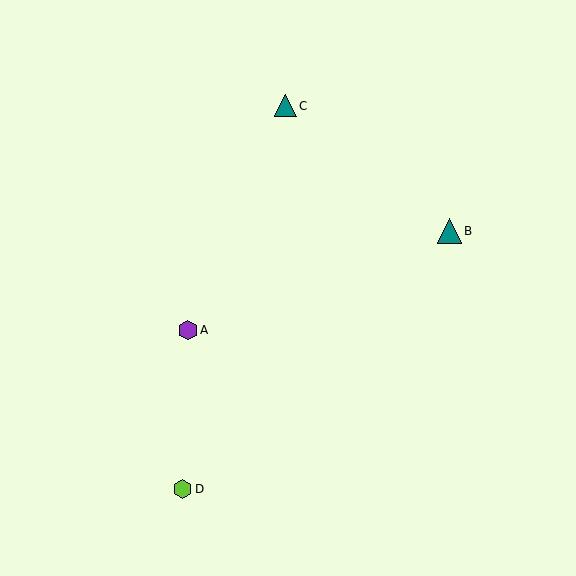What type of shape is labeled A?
Shape A is a purple hexagon.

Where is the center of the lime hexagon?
The center of the lime hexagon is at (183, 489).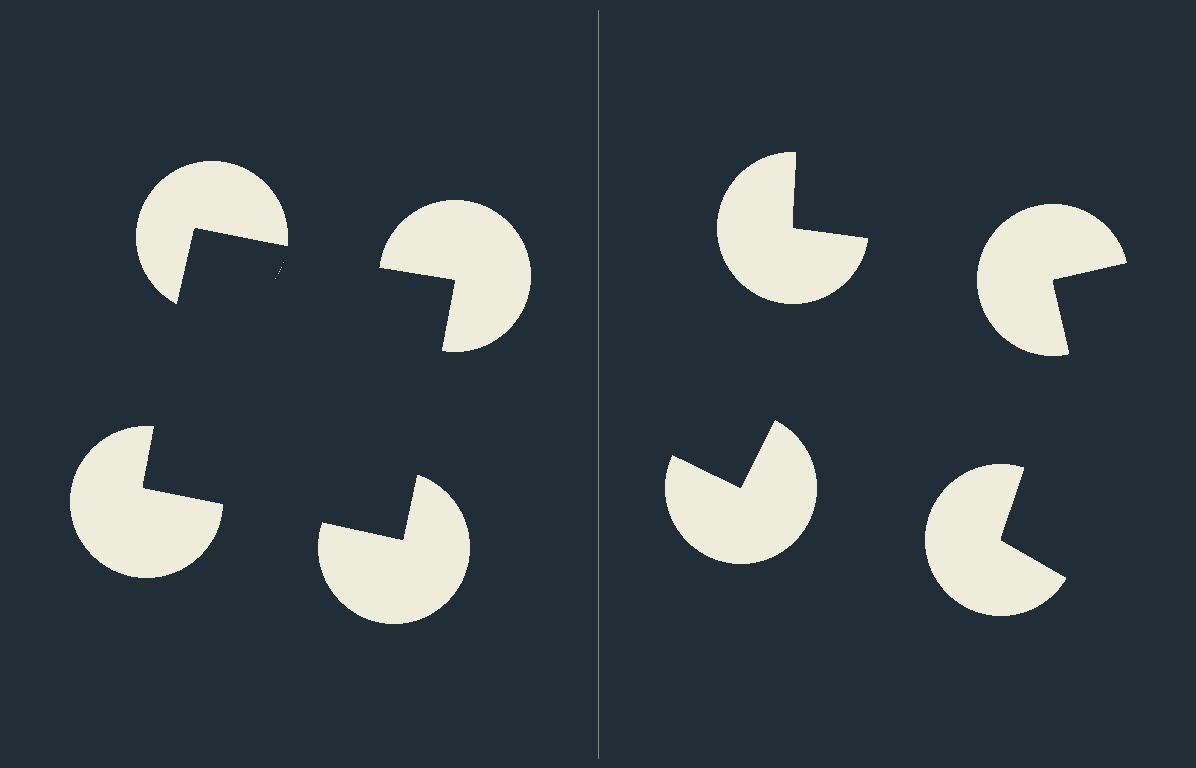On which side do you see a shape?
An illusory square appears on the left side. On the right side the wedge cuts are rotated, so no coherent shape forms.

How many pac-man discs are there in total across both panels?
8 — 4 on each side.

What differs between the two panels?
The pac-man discs are positioned identically on both sides; only the wedge orientations differ. On the left they align to a square; on the right they are misaligned.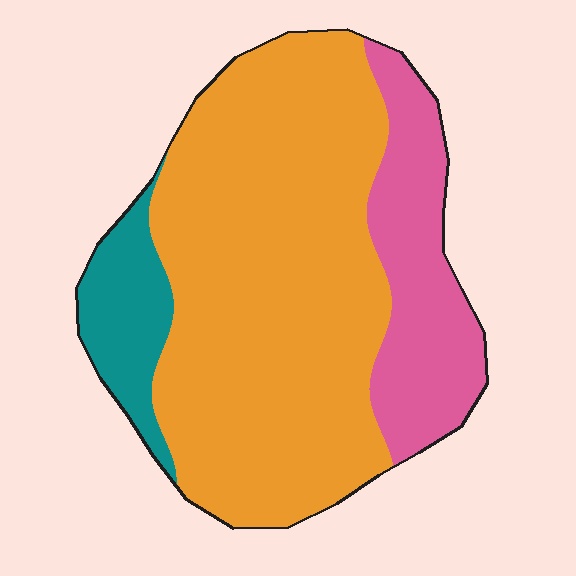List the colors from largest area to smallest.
From largest to smallest: orange, pink, teal.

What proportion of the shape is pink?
Pink covers 21% of the shape.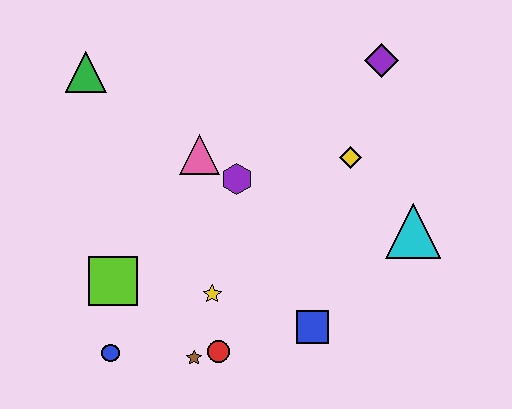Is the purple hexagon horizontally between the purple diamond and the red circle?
Yes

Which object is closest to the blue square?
The red circle is closest to the blue square.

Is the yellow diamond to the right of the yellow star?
Yes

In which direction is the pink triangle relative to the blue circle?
The pink triangle is above the blue circle.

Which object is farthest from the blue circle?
The purple diamond is farthest from the blue circle.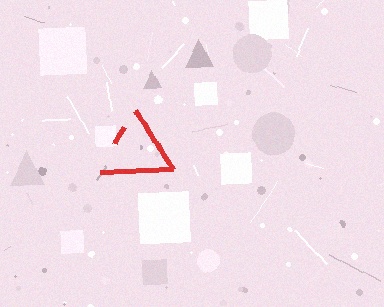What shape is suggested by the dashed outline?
The dashed outline suggests a triangle.